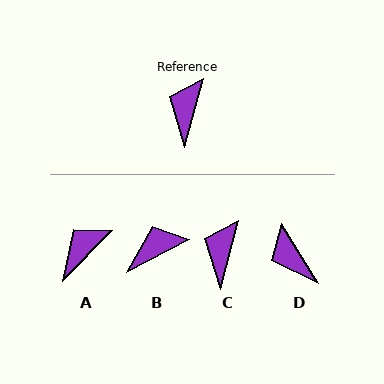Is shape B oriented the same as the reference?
No, it is off by about 47 degrees.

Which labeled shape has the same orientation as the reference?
C.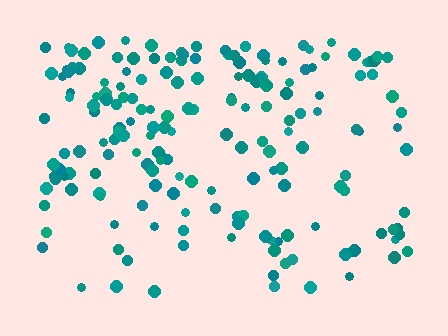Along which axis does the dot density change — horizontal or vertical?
Vertical.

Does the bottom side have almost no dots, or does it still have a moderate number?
Still a moderate number, just noticeably fewer than the top.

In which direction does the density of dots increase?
From bottom to top, with the top side densest.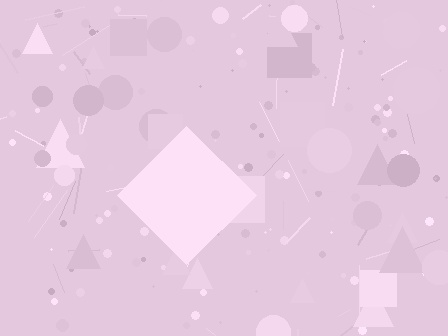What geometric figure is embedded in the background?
A diamond is embedded in the background.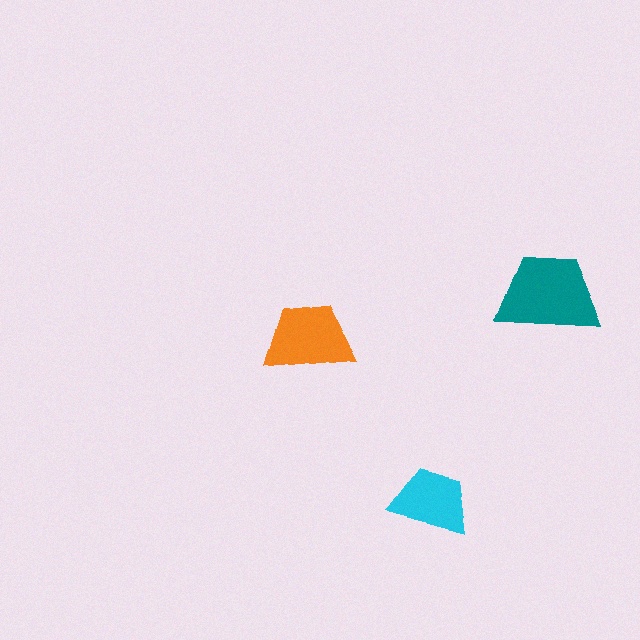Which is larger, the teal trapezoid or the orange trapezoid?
The teal one.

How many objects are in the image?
There are 3 objects in the image.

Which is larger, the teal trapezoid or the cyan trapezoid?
The teal one.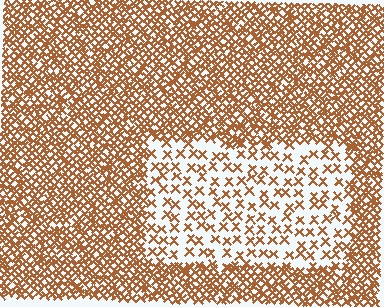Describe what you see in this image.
The image contains small brown elements arranged at two different densities. A rectangle-shaped region is visible where the elements are less densely packed than the surrounding area.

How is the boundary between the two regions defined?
The boundary is defined by a change in element density (approximately 2.8x ratio). All elements are the same color, size, and shape.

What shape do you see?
I see a rectangle.